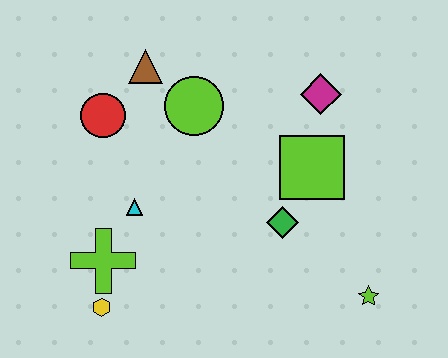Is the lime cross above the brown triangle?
No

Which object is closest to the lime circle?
The brown triangle is closest to the lime circle.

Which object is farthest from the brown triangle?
The lime star is farthest from the brown triangle.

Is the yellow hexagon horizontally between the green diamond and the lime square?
No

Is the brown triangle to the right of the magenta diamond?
No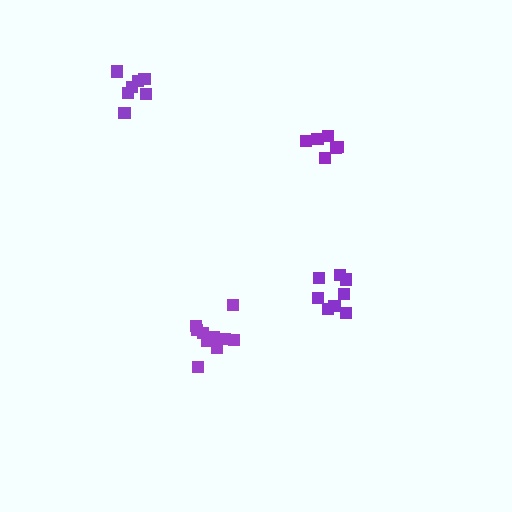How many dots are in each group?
Group 1: 10 dots, Group 2: 7 dots, Group 3: 8 dots, Group 4: 8 dots (33 total).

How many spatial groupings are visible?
There are 4 spatial groupings.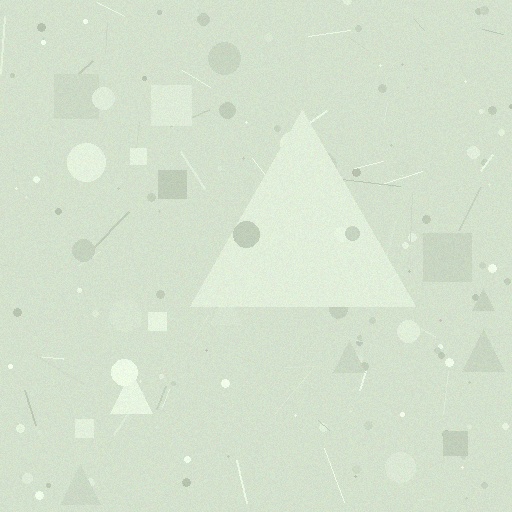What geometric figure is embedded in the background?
A triangle is embedded in the background.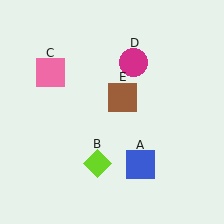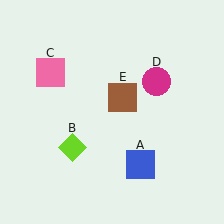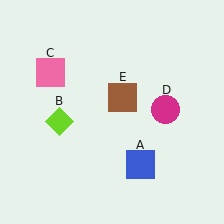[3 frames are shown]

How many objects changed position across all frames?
2 objects changed position: lime diamond (object B), magenta circle (object D).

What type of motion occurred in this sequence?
The lime diamond (object B), magenta circle (object D) rotated clockwise around the center of the scene.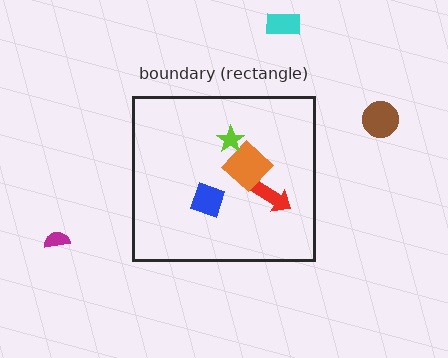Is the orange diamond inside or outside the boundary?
Inside.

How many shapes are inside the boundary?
4 inside, 3 outside.